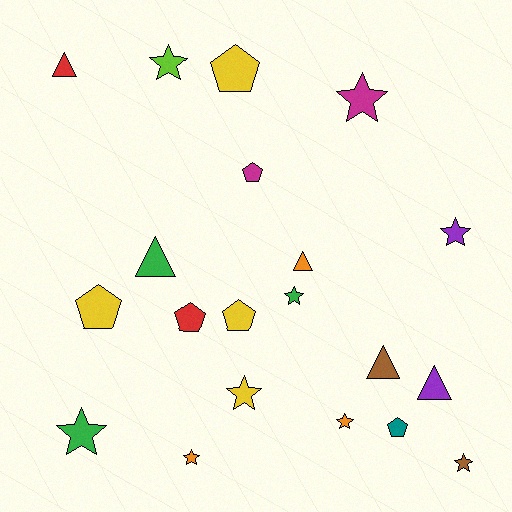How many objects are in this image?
There are 20 objects.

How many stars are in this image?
There are 9 stars.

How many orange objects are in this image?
There are 3 orange objects.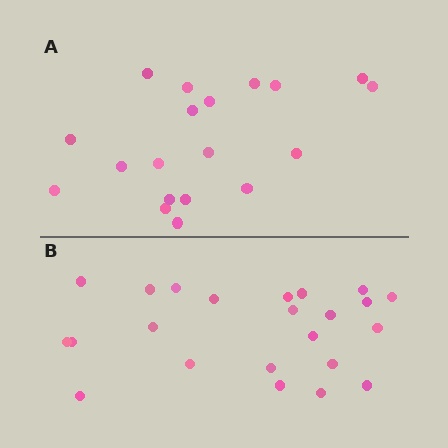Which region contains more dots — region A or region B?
Region B (the bottom region) has more dots.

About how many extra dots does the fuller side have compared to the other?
Region B has about 4 more dots than region A.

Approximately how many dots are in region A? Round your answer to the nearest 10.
About 20 dots. (The exact count is 19, which rounds to 20.)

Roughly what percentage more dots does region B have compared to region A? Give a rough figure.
About 20% more.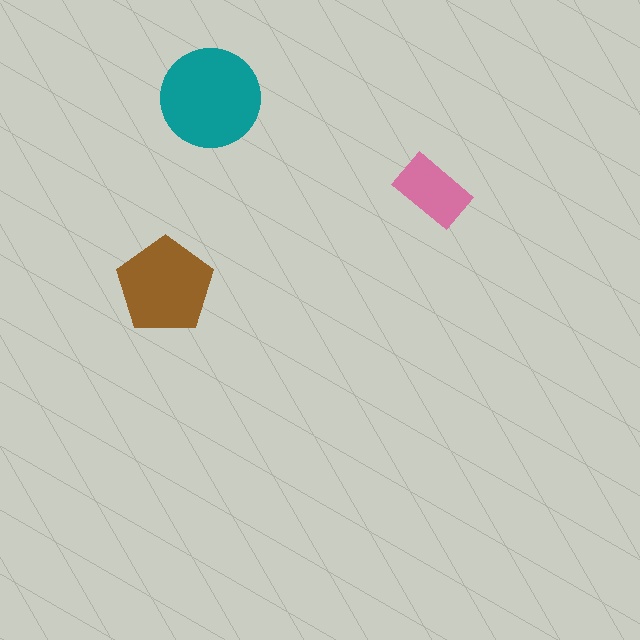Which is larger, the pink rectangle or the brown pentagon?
The brown pentagon.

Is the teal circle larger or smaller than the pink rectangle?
Larger.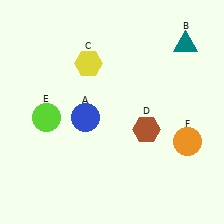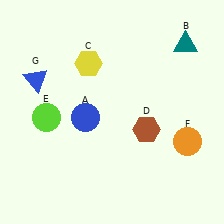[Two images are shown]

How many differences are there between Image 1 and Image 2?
There is 1 difference between the two images.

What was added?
A blue triangle (G) was added in Image 2.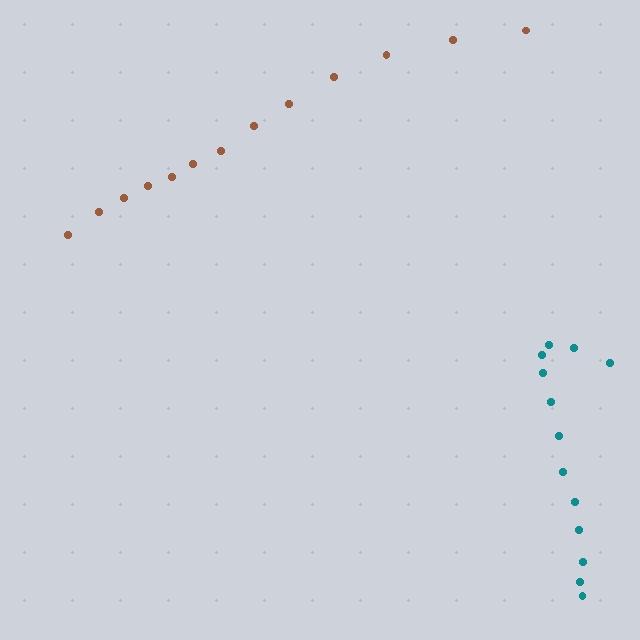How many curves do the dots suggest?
There are 2 distinct paths.